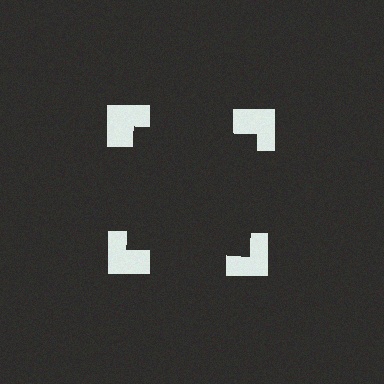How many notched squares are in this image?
There are 4 — one at each vertex of the illusory square.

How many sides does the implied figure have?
4 sides.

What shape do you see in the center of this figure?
An illusory square — its edges are inferred from the aligned wedge cuts in the notched squares, not physically drawn.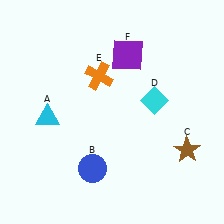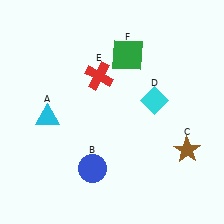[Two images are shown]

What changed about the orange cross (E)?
In Image 1, E is orange. In Image 2, it changed to red.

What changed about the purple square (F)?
In Image 1, F is purple. In Image 2, it changed to green.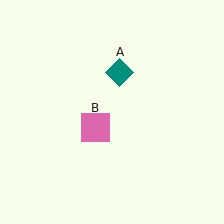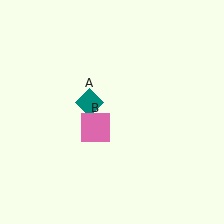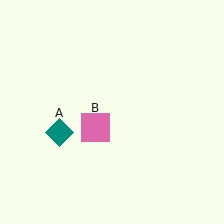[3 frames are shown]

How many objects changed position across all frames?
1 object changed position: teal diamond (object A).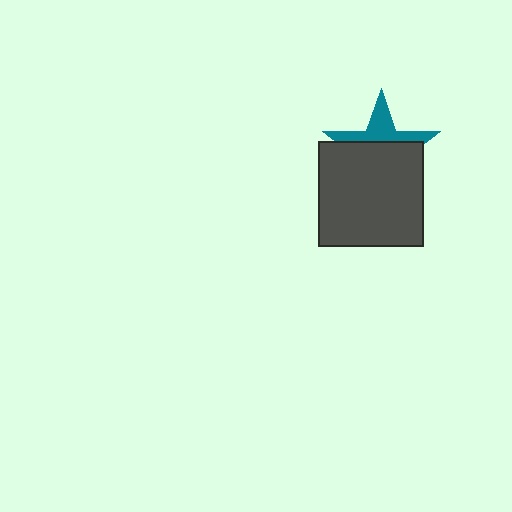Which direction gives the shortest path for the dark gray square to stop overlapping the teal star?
Moving down gives the shortest separation.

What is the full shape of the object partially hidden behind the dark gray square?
The partially hidden object is a teal star.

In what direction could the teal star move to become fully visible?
The teal star could move up. That would shift it out from behind the dark gray square entirely.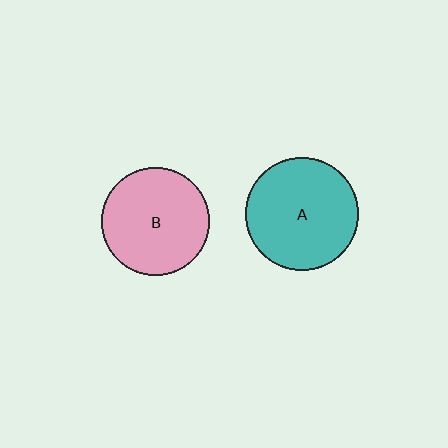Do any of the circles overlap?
No, none of the circles overlap.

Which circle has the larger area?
Circle A (teal).